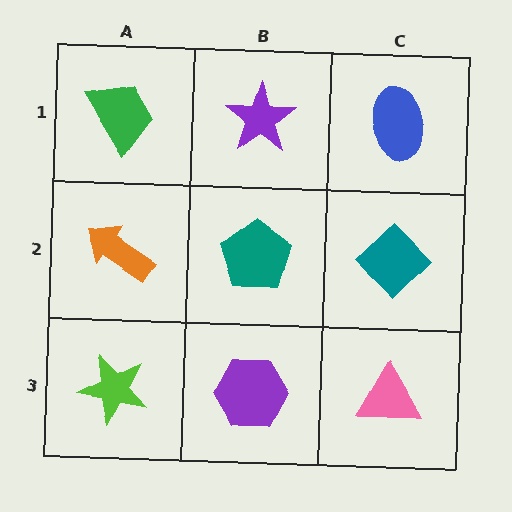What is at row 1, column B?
A purple star.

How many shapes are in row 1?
3 shapes.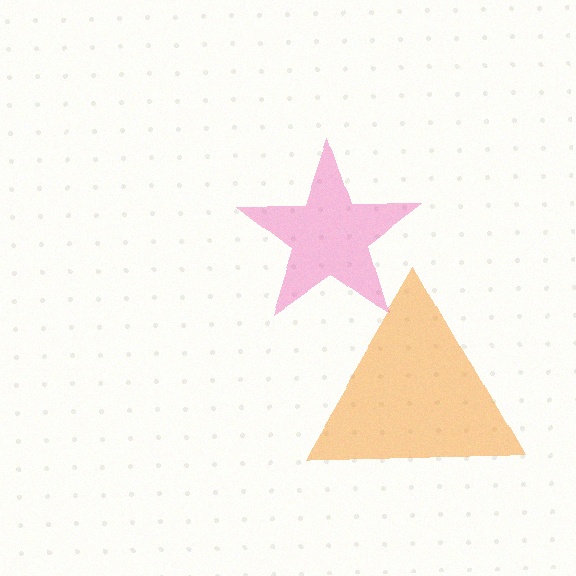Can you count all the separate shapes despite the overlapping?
Yes, there are 2 separate shapes.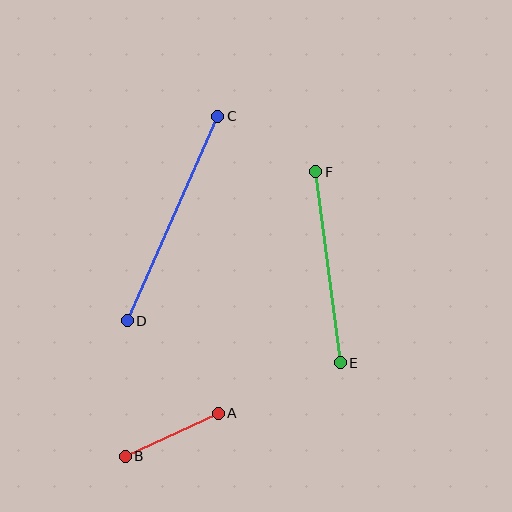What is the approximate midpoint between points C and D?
The midpoint is at approximately (172, 218) pixels.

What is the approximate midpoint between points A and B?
The midpoint is at approximately (172, 435) pixels.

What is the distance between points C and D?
The distance is approximately 224 pixels.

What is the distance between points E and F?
The distance is approximately 193 pixels.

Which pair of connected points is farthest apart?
Points C and D are farthest apart.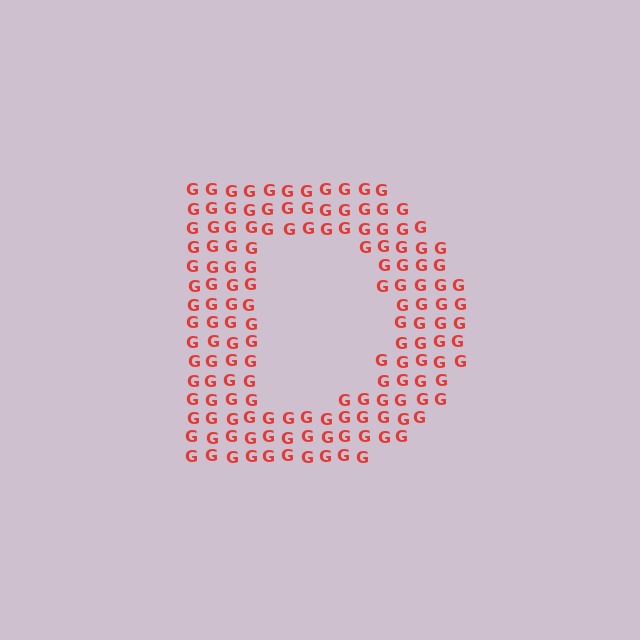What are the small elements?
The small elements are letter G's.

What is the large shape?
The large shape is the letter D.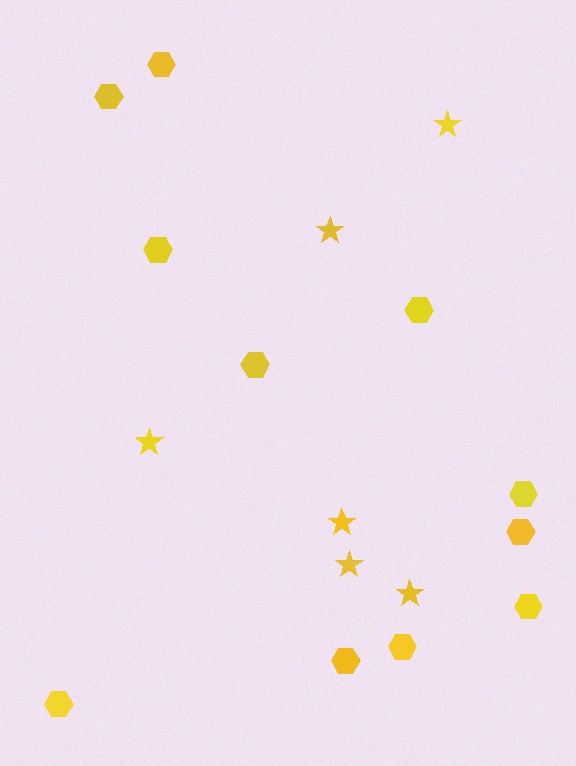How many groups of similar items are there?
There are 2 groups: one group of hexagons (11) and one group of stars (6).